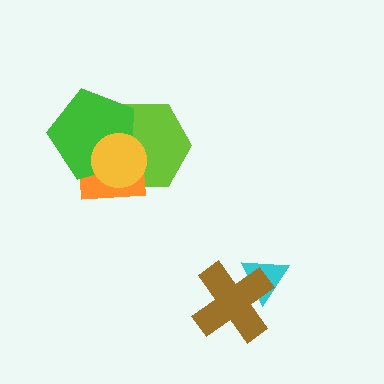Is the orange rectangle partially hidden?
Yes, it is partially covered by another shape.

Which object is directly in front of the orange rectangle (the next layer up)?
The green pentagon is directly in front of the orange rectangle.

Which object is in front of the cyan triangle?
The brown cross is in front of the cyan triangle.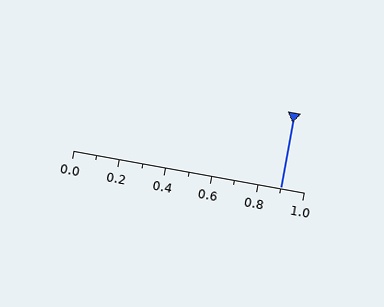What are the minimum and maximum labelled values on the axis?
The axis runs from 0.0 to 1.0.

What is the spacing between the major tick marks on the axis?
The major ticks are spaced 0.2 apart.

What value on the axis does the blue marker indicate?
The marker indicates approximately 0.9.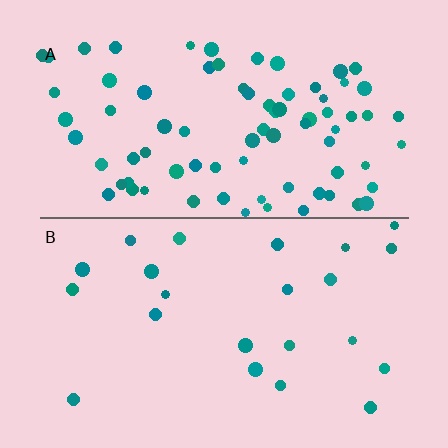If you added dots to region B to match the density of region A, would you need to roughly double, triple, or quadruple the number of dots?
Approximately triple.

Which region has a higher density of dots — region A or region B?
A (the top).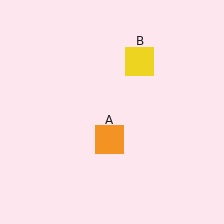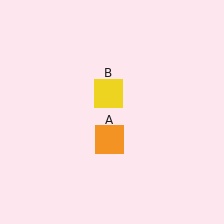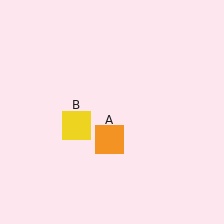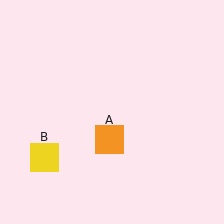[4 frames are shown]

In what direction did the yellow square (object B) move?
The yellow square (object B) moved down and to the left.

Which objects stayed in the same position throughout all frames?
Orange square (object A) remained stationary.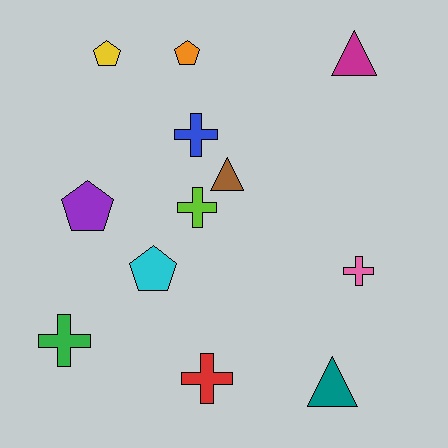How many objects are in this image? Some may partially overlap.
There are 12 objects.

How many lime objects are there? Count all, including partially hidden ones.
There is 1 lime object.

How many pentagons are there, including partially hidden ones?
There are 4 pentagons.